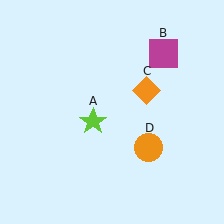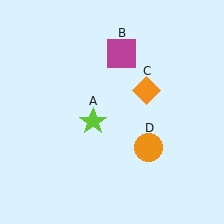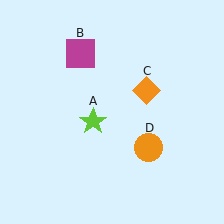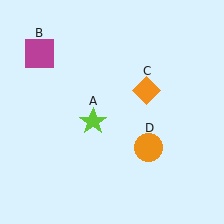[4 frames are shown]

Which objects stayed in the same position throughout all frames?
Lime star (object A) and orange diamond (object C) and orange circle (object D) remained stationary.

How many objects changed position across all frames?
1 object changed position: magenta square (object B).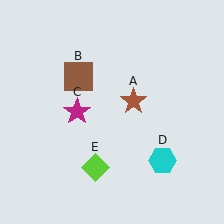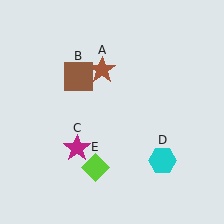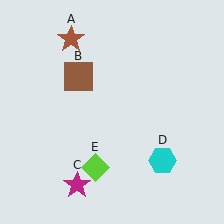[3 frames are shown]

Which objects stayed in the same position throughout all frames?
Brown square (object B) and cyan hexagon (object D) and lime diamond (object E) remained stationary.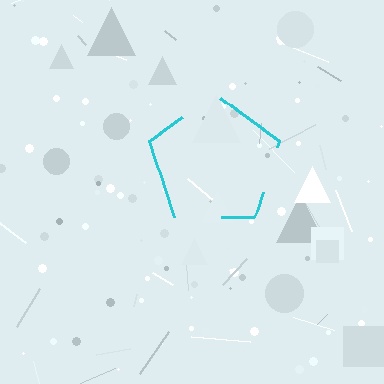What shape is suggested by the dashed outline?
The dashed outline suggests a pentagon.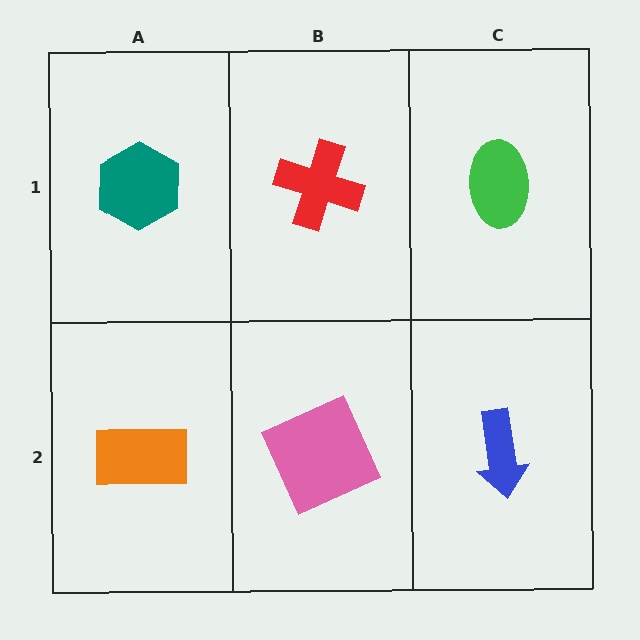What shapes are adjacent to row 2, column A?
A teal hexagon (row 1, column A), a pink square (row 2, column B).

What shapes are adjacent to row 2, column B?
A red cross (row 1, column B), an orange rectangle (row 2, column A), a blue arrow (row 2, column C).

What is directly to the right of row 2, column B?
A blue arrow.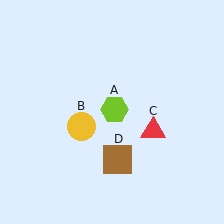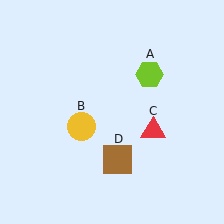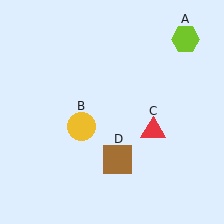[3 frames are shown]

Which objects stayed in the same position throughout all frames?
Yellow circle (object B) and red triangle (object C) and brown square (object D) remained stationary.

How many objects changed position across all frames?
1 object changed position: lime hexagon (object A).